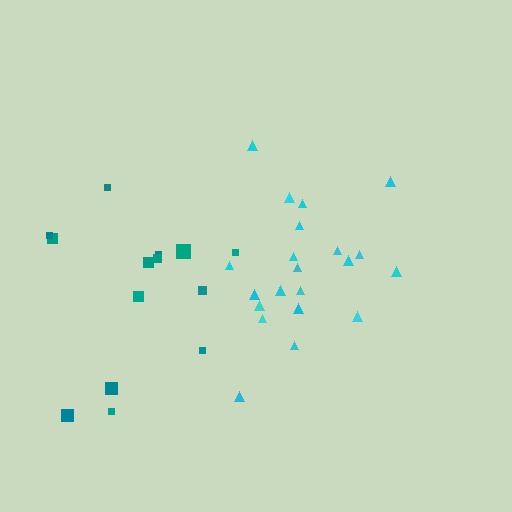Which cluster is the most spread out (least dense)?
Teal.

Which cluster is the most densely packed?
Cyan.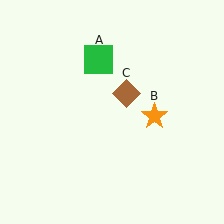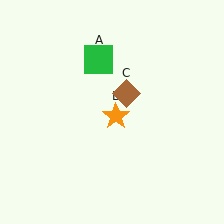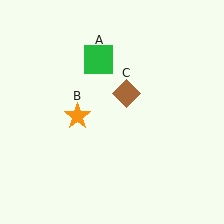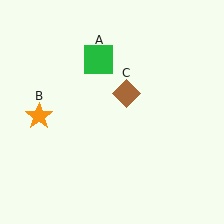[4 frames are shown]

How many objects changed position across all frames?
1 object changed position: orange star (object B).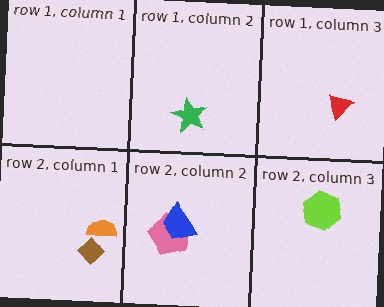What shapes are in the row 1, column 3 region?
The red triangle.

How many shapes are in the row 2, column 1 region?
2.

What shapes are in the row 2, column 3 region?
The lime hexagon.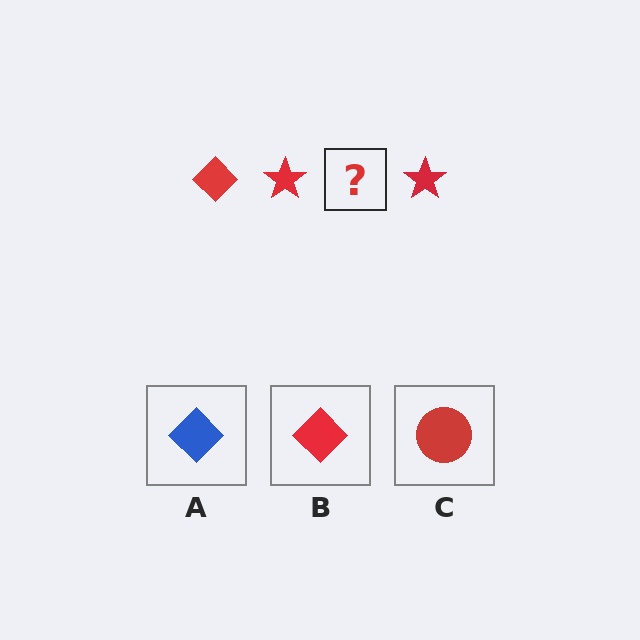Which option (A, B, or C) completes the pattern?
B.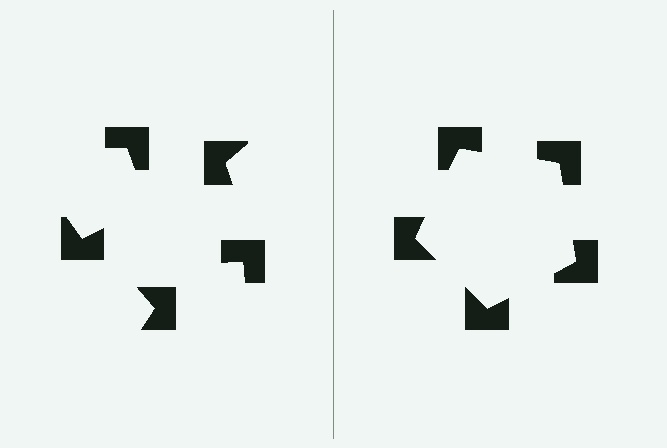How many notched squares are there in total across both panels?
10 — 5 on each side.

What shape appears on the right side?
An illusory pentagon.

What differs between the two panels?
The notched squares are positioned identically on both sides; only the wedge orientations differ. On the right they align to a pentagon; on the left they are misaligned.